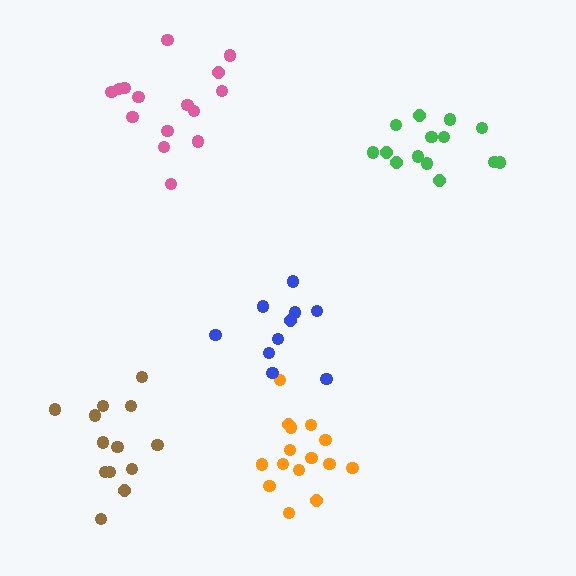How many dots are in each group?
Group 1: 14 dots, Group 2: 15 dots, Group 3: 10 dots, Group 4: 15 dots, Group 5: 13 dots (67 total).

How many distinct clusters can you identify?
There are 5 distinct clusters.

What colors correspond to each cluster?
The clusters are colored: green, orange, blue, pink, brown.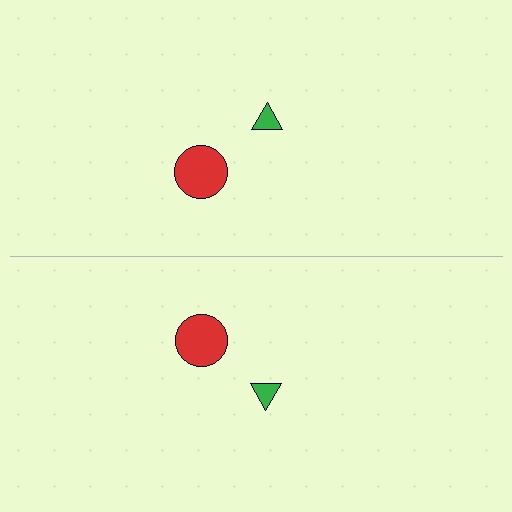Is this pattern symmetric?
Yes, this pattern has bilateral (reflection) symmetry.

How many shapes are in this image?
There are 4 shapes in this image.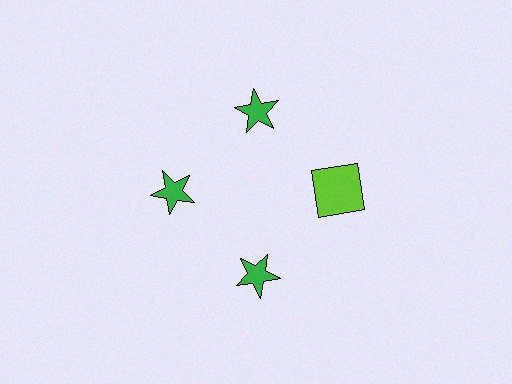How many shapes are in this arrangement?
There are 4 shapes arranged in a ring pattern.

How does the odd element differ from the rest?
It differs in both color (lime instead of green) and shape (square instead of star).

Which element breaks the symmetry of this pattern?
The lime square at roughly the 3 o'clock position breaks the symmetry. All other shapes are green stars.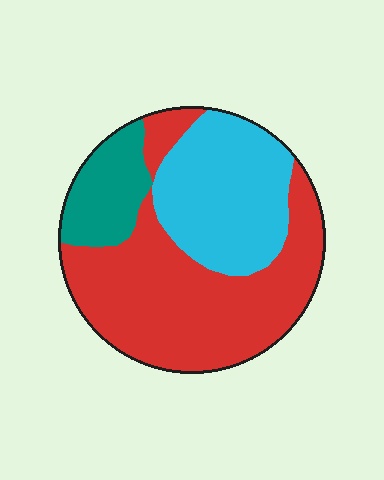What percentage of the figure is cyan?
Cyan takes up about one third (1/3) of the figure.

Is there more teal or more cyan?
Cyan.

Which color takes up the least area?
Teal, at roughly 15%.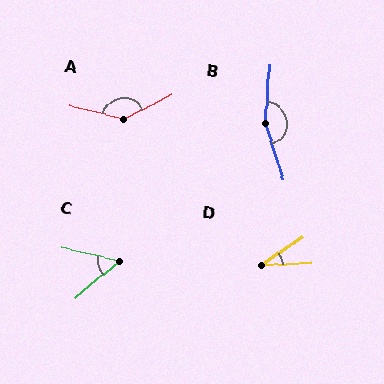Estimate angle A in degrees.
Approximately 139 degrees.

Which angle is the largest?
B, at approximately 159 degrees.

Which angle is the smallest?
D, at approximately 32 degrees.